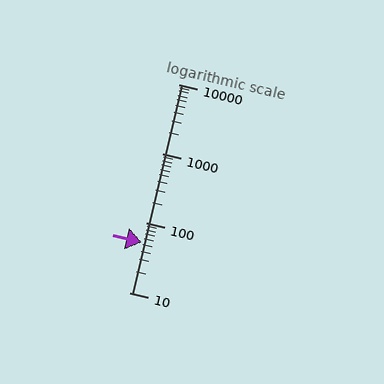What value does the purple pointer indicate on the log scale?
The pointer indicates approximately 53.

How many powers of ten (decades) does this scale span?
The scale spans 3 decades, from 10 to 10000.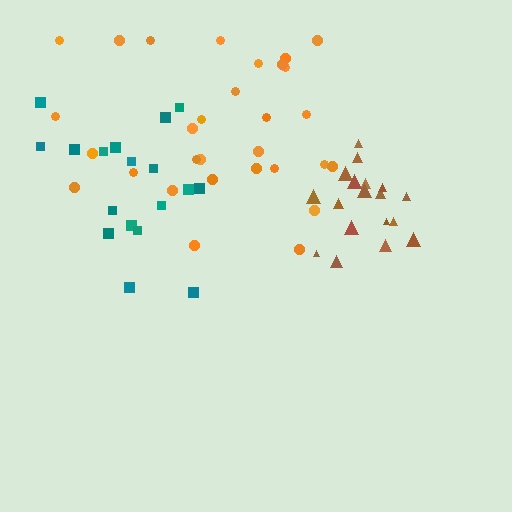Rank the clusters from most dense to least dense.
brown, orange, teal.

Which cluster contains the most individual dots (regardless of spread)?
Orange (30).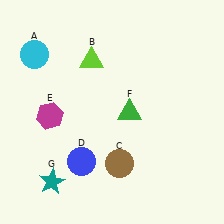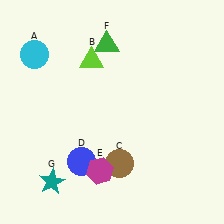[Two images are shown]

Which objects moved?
The objects that moved are: the magenta hexagon (E), the green triangle (F).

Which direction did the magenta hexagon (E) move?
The magenta hexagon (E) moved down.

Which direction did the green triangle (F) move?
The green triangle (F) moved up.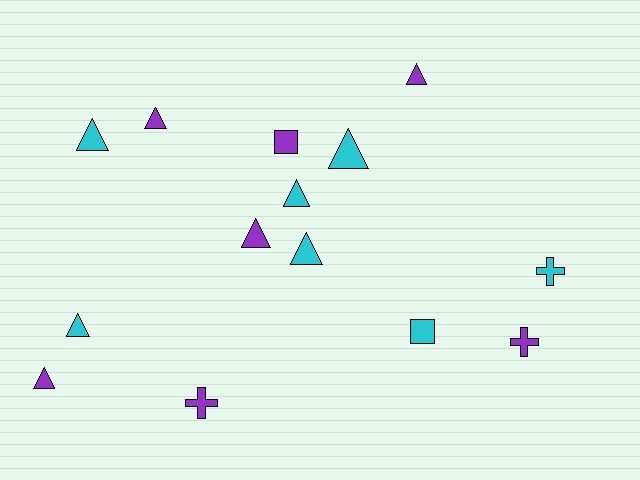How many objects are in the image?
There are 14 objects.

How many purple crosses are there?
There are 2 purple crosses.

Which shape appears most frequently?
Triangle, with 9 objects.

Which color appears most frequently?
Purple, with 7 objects.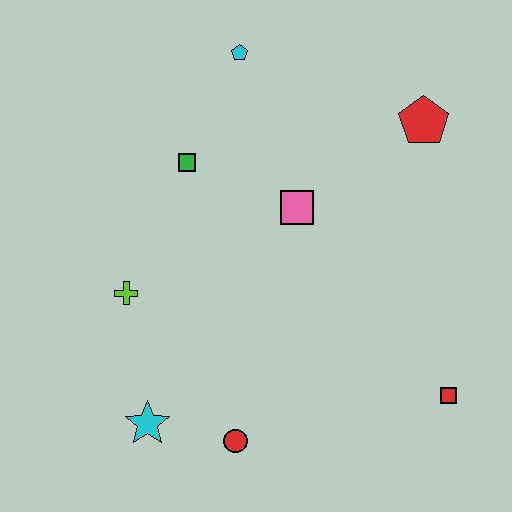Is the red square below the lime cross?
Yes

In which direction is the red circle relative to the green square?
The red circle is below the green square.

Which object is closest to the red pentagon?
The pink square is closest to the red pentagon.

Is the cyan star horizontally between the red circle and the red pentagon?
No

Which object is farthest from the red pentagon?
The cyan star is farthest from the red pentagon.